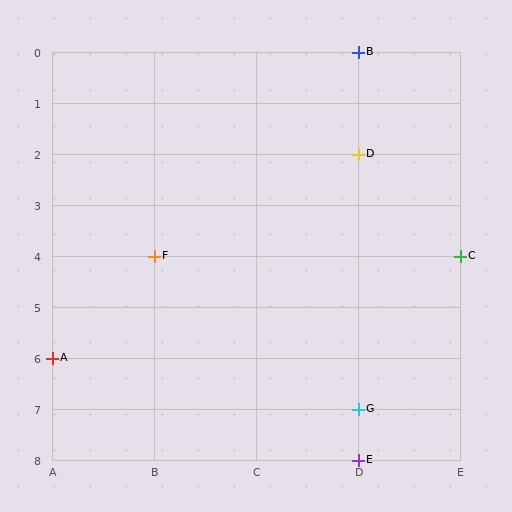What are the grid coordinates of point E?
Point E is at grid coordinates (D, 8).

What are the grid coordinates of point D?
Point D is at grid coordinates (D, 2).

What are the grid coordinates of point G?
Point G is at grid coordinates (D, 7).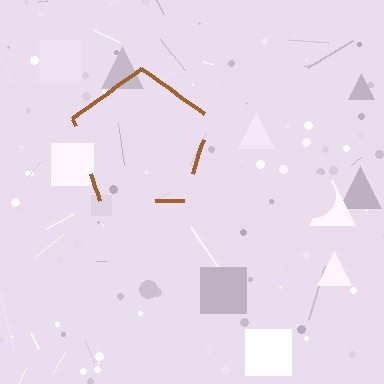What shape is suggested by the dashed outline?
The dashed outline suggests a pentagon.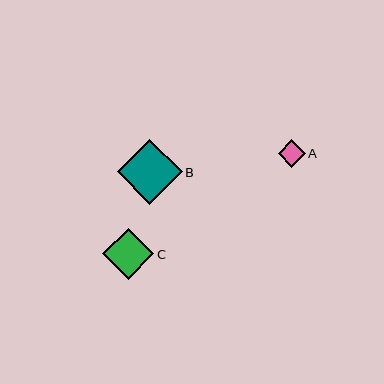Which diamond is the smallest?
Diamond A is the smallest with a size of approximately 27 pixels.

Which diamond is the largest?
Diamond B is the largest with a size of approximately 65 pixels.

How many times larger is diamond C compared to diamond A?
Diamond C is approximately 1.9 times the size of diamond A.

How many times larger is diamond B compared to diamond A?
Diamond B is approximately 2.4 times the size of diamond A.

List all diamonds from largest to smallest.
From largest to smallest: B, C, A.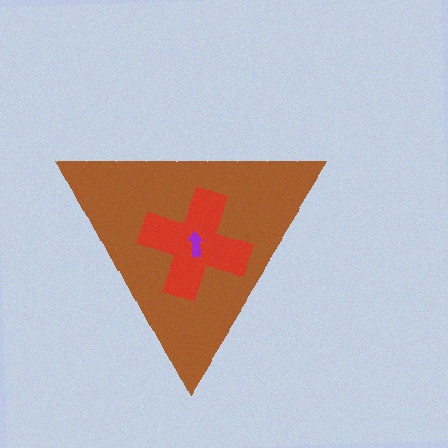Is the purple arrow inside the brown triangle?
Yes.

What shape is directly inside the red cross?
The purple arrow.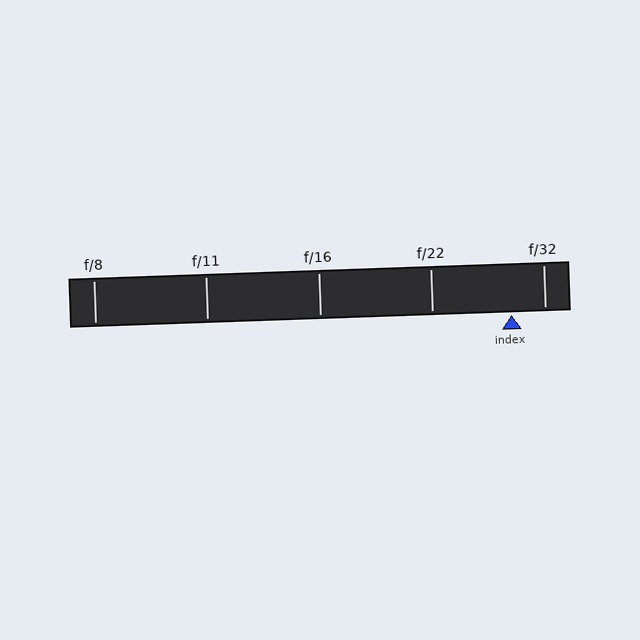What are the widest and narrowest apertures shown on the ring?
The widest aperture shown is f/8 and the narrowest is f/32.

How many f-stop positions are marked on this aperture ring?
There are 5 f-stop positions marked.